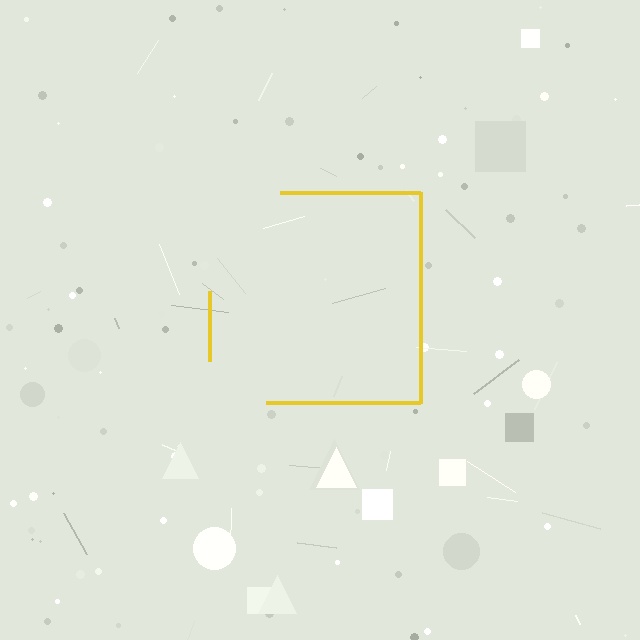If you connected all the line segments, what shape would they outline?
They would outline a square.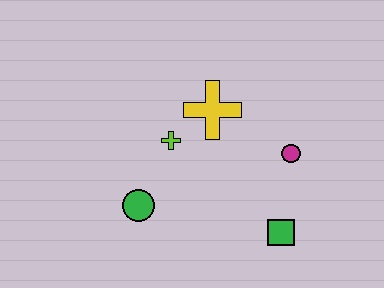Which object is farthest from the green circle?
The magenta circle is farthest from the green circle.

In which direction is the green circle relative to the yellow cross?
The green circle is below the yellow cross.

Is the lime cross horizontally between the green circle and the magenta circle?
Yes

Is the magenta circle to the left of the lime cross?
No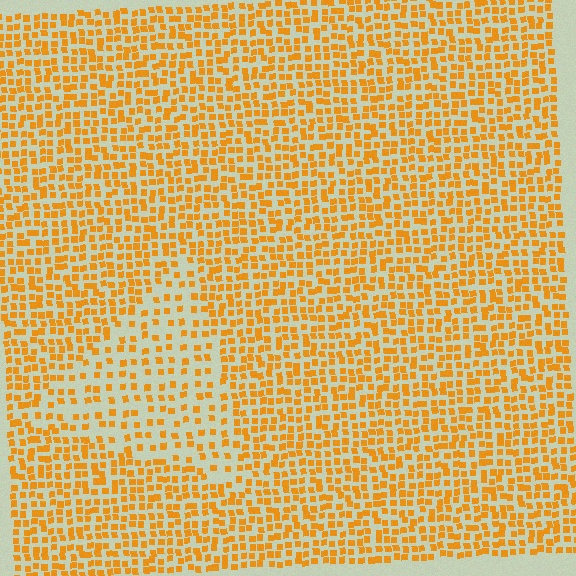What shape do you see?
I see a triangle.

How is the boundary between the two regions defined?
The boundary is defined by a change in element density (approximately 1.9x ratio). All elements are the same color, size, and shape.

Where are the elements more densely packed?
The elements are more densely packed outside the triangle boundary.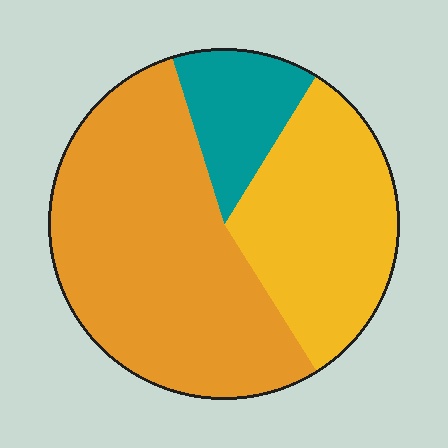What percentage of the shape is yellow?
Yellow takes up between a sixth and a third of the shape.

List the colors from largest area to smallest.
From largest to smallest: orange, yellow, teal.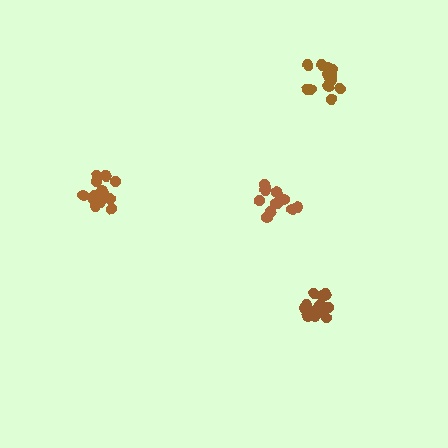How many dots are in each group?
Group 1: 15 dots, Group 2: 16 dots, Group 3: 16 dots, Group 4: 12 dots (59 total).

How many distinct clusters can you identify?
There are 4 distinct clusters.